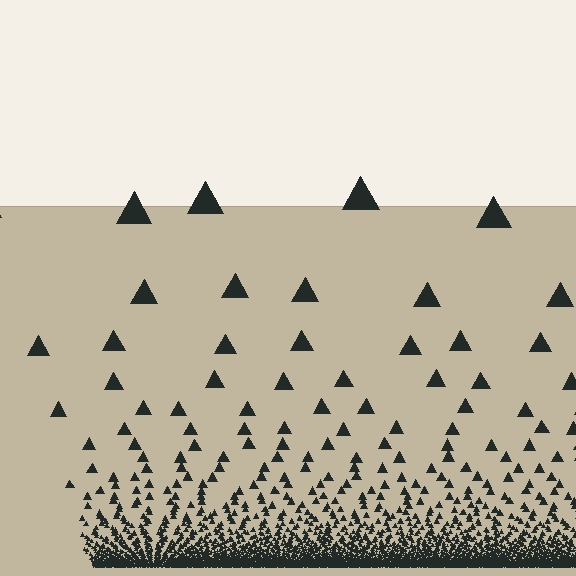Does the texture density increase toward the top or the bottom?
Density increases toward the bottom.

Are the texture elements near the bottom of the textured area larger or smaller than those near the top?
Smaller. The gradient is inverted — elements near the bottom are smaller and denser.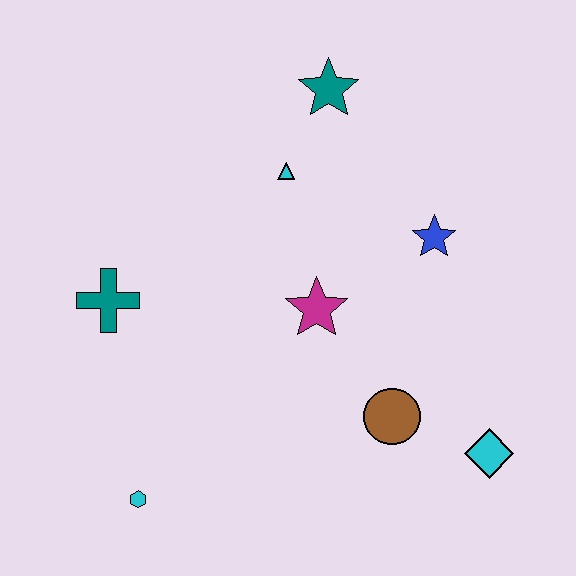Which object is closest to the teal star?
The cyan triangle is closest to the teal star.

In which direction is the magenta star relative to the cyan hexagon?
The magenta star is above the cyan hexagon.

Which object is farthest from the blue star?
The cyan hexagon is farthest from the blue star.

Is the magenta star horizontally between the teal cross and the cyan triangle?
No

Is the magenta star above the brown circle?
Yes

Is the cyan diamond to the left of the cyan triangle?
No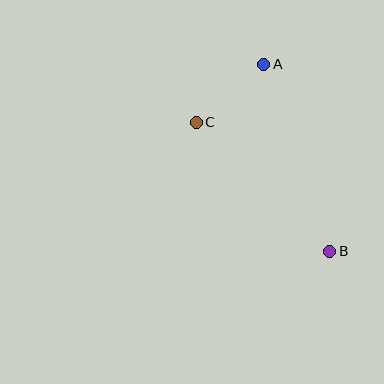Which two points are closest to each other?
Points A and C are closest to each other.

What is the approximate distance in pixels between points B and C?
The distance between B and C is approximately 185 pixels.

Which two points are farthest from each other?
Points A and B are farthest from each other.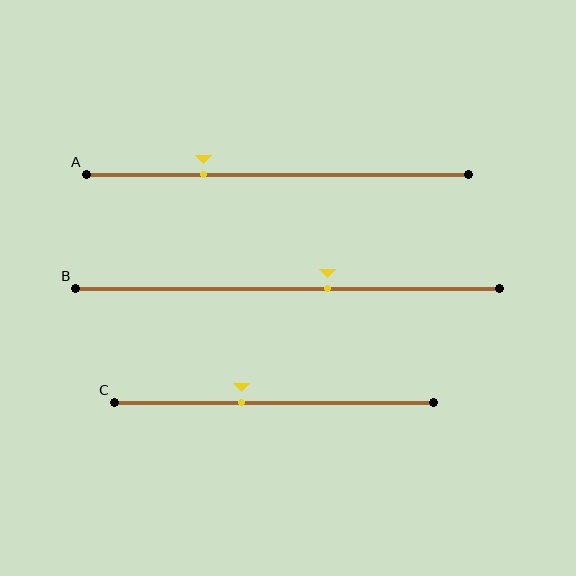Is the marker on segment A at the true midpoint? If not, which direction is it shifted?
No, the marker on segment A is shifted to the left by about 19% of the segment length.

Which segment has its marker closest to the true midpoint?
Segment B has its marker closest to the true midpoint.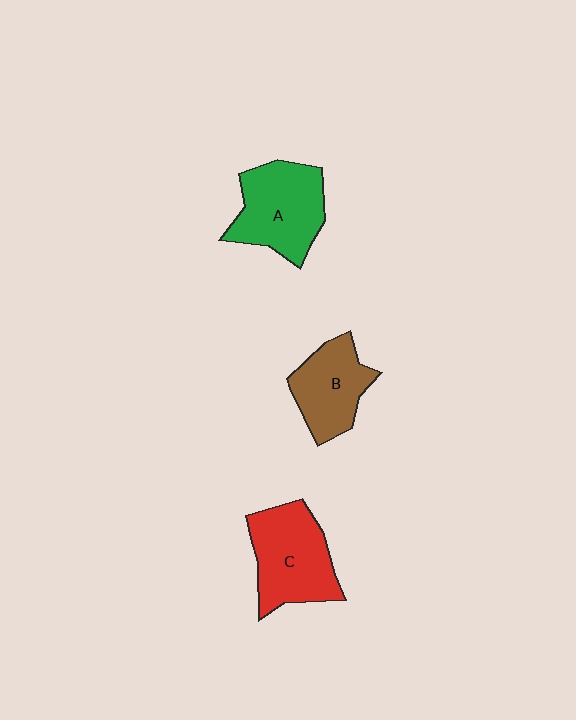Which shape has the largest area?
Shape C (red).